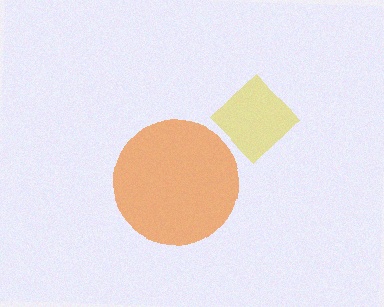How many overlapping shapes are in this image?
There are 2 overlapping shapes in the image.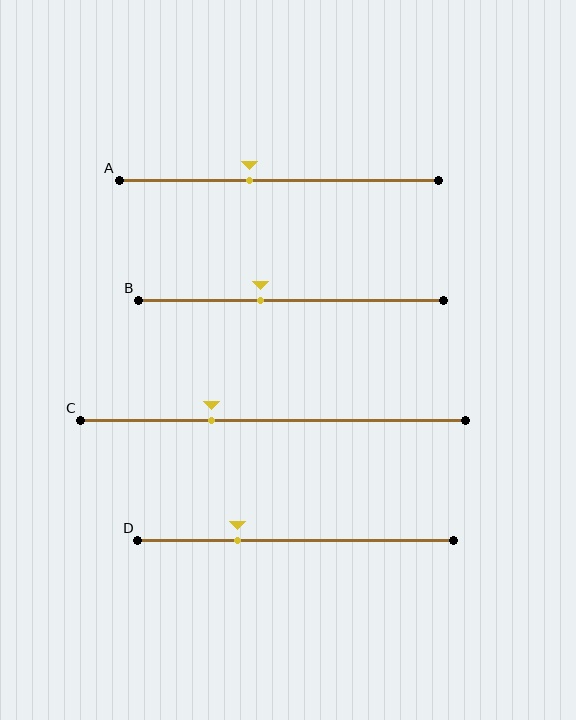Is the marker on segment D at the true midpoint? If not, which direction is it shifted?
No, the marker on segment D is shifted to the left by about 19% of the segment length.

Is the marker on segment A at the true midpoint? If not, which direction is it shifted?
No, the marker on segment A is shifted to the left by about 9% of the segment length.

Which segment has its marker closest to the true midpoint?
Segment A has its marker closest to the true midpoint.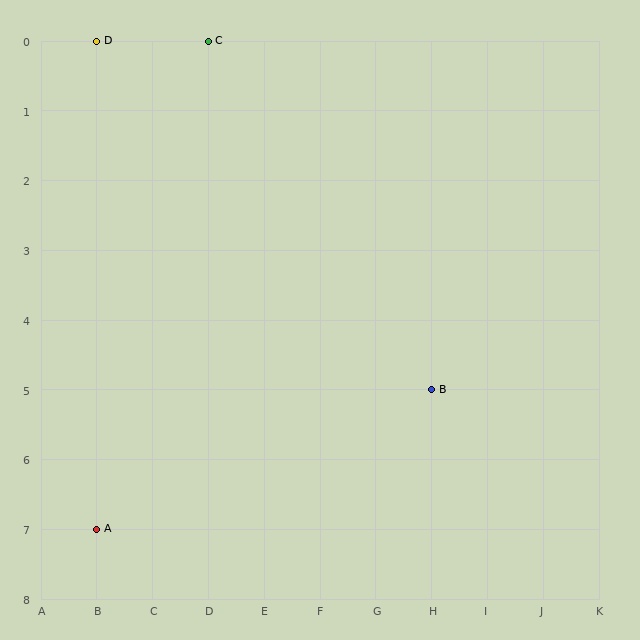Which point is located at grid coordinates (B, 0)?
Point D is at (B, 0).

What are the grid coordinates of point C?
Point C is at grid coordinates (D, 0).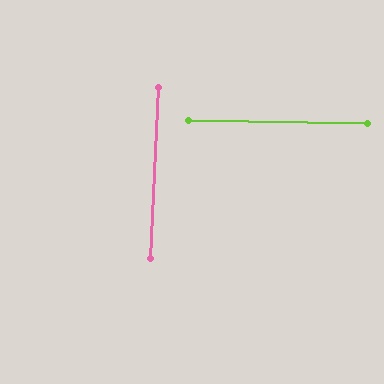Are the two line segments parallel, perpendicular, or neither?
Perpendicular — they meet at approximately 88°.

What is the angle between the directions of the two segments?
Approximately 88 degrees.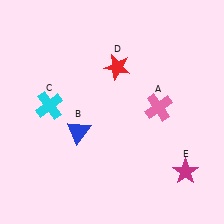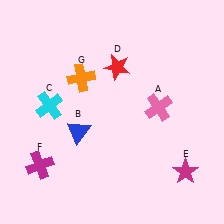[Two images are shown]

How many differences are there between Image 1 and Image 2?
There are 2 differences between the two images.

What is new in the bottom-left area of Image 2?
A magenta cross (F) was added in the bottom-left area of Image 2.